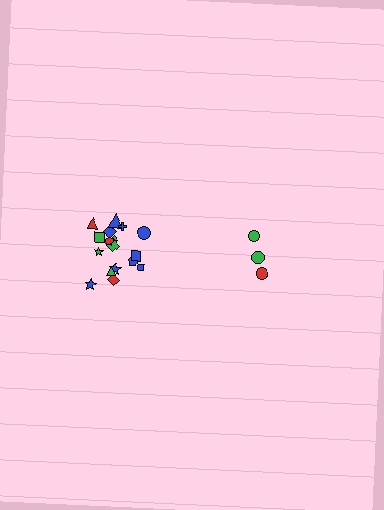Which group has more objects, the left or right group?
The left group.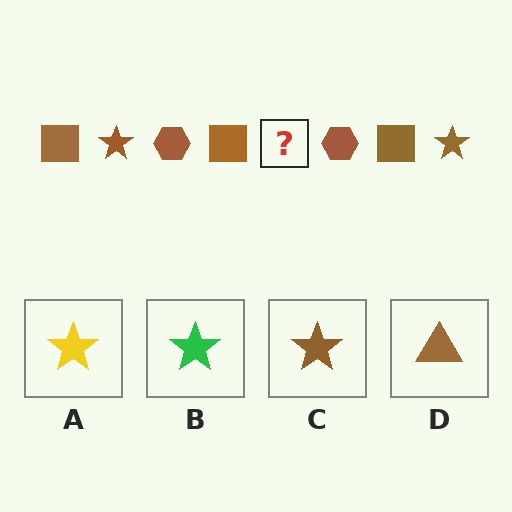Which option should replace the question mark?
Option C.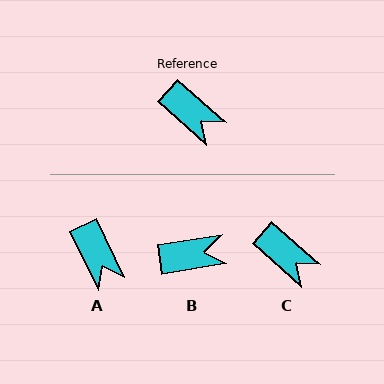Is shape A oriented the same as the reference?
No, it is off by about 23 degrees.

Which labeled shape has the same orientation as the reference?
C.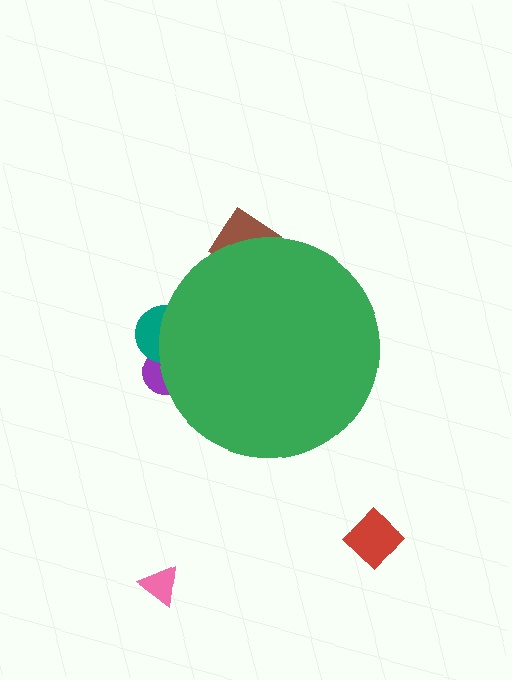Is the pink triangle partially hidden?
No, the pink triangle is fully visible.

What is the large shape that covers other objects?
A green circle.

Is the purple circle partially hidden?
Yes, the purple circle is partially hidden behind the green circle.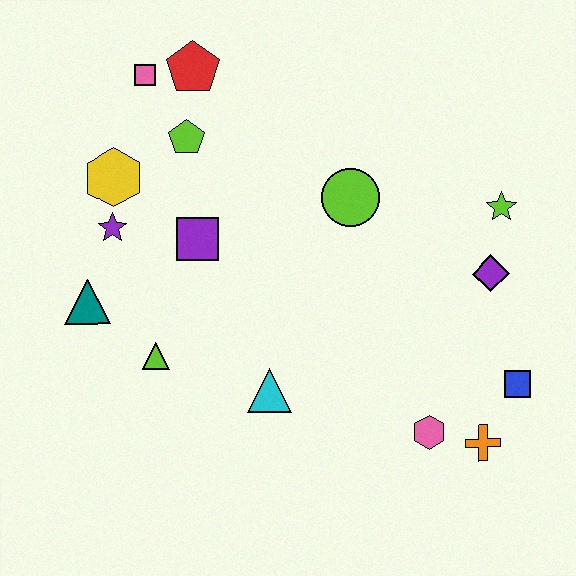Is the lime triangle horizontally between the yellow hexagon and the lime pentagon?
Yes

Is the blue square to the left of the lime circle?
No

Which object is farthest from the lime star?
The teal triangle is farthest from the lime star.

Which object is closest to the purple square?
The purple star is closest to the purple square.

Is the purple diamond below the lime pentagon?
Yes